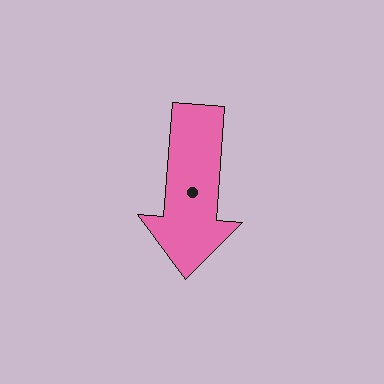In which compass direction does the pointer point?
South.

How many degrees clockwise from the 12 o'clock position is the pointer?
Approximately 184 degrees.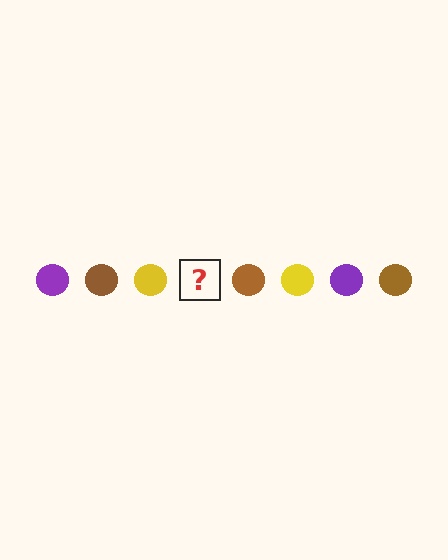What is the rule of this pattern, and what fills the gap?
The rule is that the pattern cycles through purple, brown, yellow circles. The gap should be filled with a purple circle.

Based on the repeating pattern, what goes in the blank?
The blank should be a purple circle.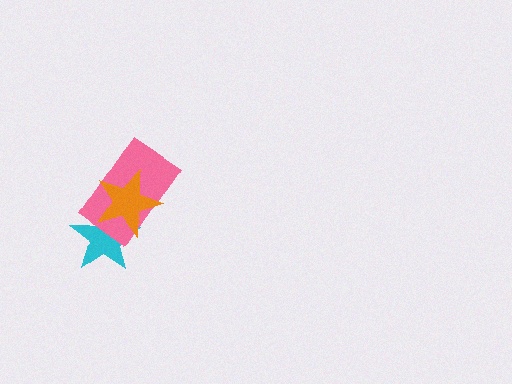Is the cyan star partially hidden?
Yes, it is partially covered by another shape.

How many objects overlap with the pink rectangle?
2 objects overlap with the pink rectangle.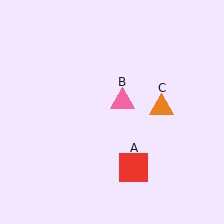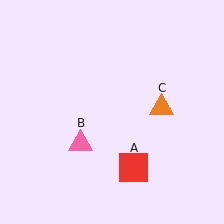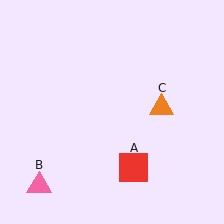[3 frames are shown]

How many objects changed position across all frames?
1 object changed position: pink triangle (object B).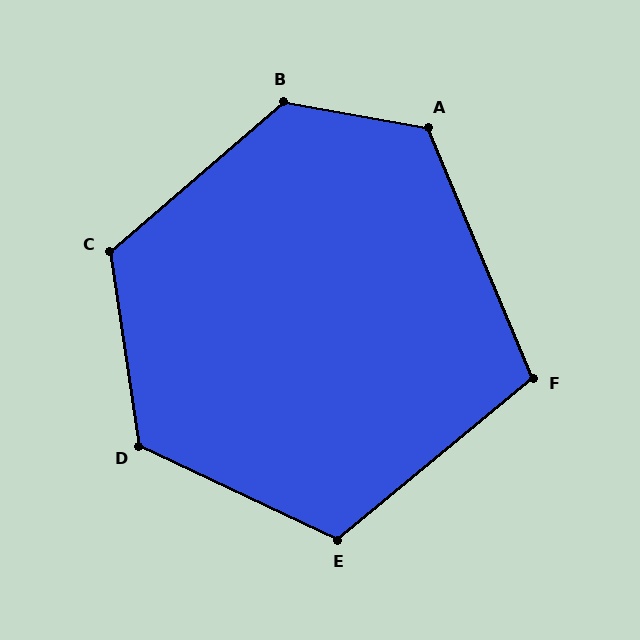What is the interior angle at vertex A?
Approximately 123 degrees (obtuse).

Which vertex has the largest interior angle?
B, at approximately 129 degrees.